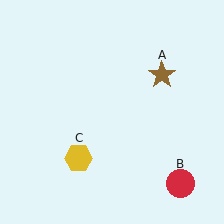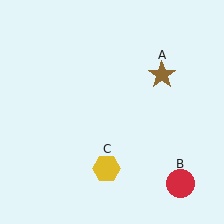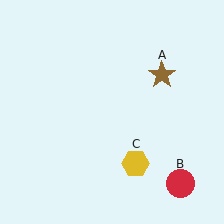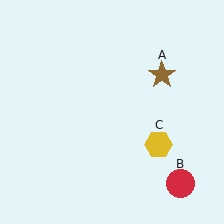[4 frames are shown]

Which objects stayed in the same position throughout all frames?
Brown star (object A) and red circle (object B) remained stationary.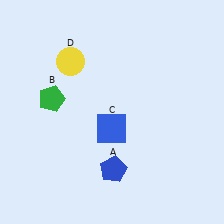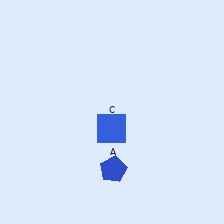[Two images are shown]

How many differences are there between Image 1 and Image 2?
There are 2 differences between the two images.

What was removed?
The green pentagon (B), the yellow circle (D) were removed in Image 2.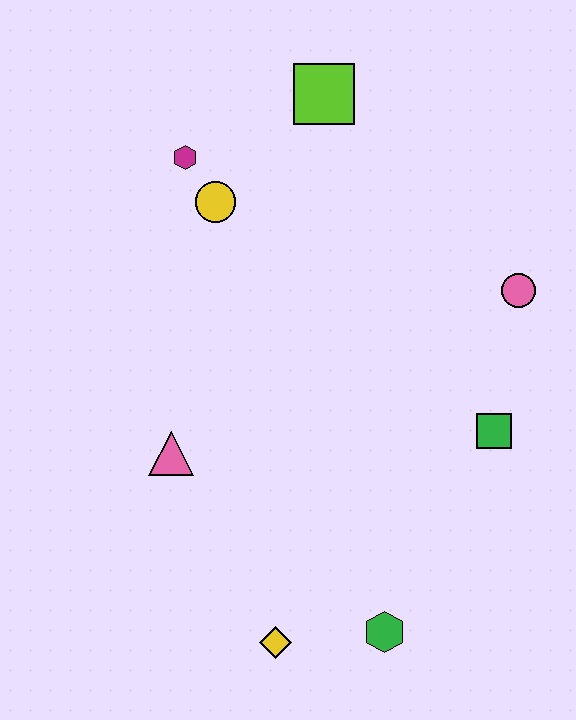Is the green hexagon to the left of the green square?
Yes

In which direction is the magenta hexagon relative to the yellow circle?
The magenta hexagon is above the yellow circle.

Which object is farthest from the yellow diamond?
The lime square is farthest from the yellow diamond.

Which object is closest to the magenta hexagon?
The yellow circle is closest to the magenta hexagon.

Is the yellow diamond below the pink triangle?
Yes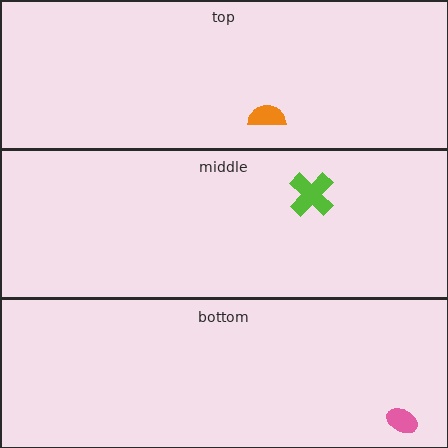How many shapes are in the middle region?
1.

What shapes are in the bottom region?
The pink ellipse.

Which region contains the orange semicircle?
The top region.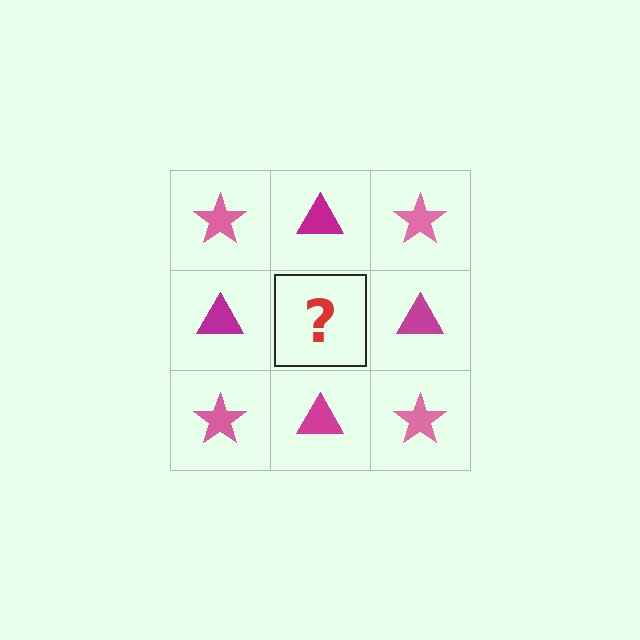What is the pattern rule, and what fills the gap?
The rule is that it alternates pink star and magenta triangle in a checkerboard pattern. The gap should be filled with a pink star.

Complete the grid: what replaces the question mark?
The question mark should be replaced with a pink star.